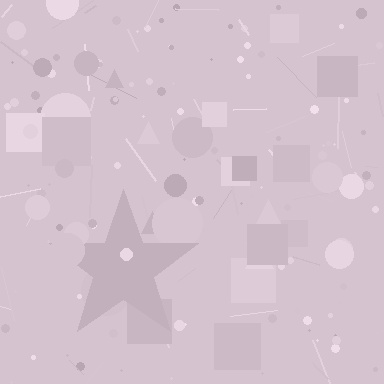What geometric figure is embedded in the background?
A star is embedded in the background.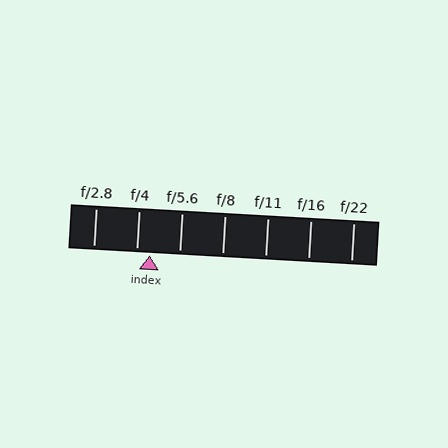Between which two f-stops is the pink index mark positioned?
The index mark is between f/4 and f/5.6.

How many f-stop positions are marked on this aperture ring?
There are 7 f-stop positions marked.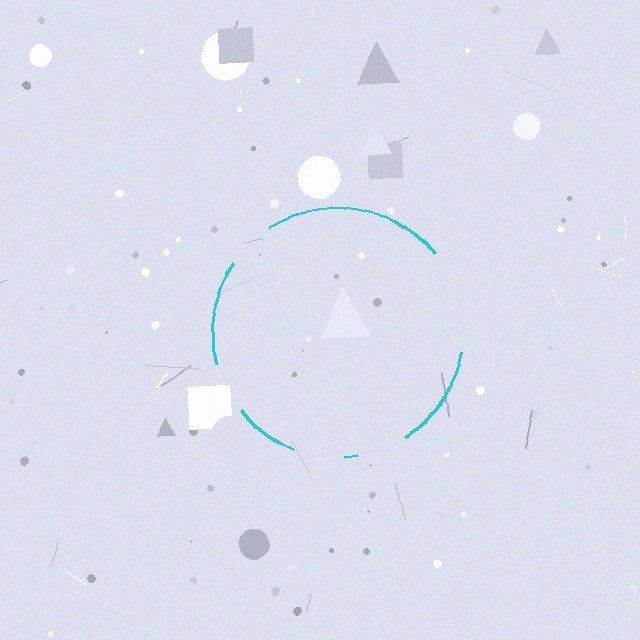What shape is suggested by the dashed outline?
The dashed outline suggests a circle.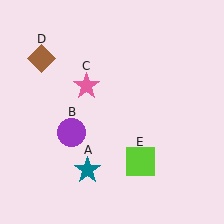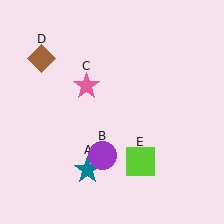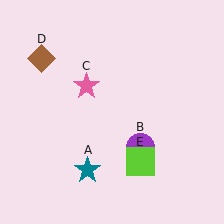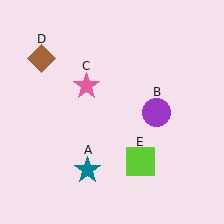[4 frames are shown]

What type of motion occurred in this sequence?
The purple circle (object B) rotated counterclockwise around the center of the scene.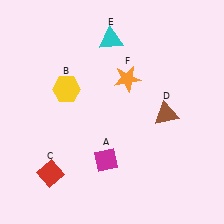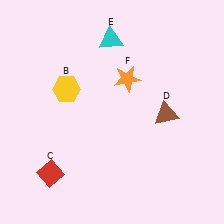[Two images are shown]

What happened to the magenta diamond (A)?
The magenta diamond (A) was removed in Image 2. It was in the bottom-left area of Image 1.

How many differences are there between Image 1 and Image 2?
There is 1 difference between the two images.